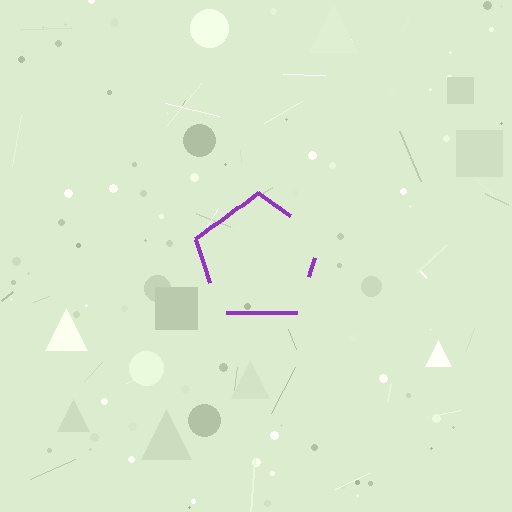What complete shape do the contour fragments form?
The contour fragments form a pentagon.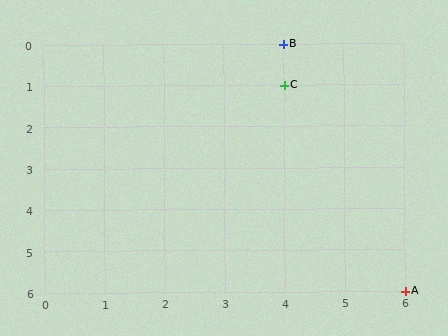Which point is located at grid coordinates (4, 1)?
Point C is at (4, 1).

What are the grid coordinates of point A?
Point A is at grid coordinates (6, 6).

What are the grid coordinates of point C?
Point C is at grid coordinates (4, 1).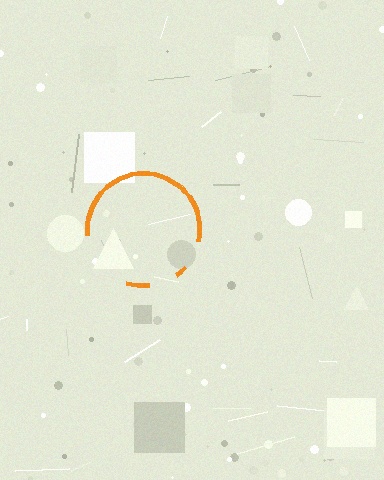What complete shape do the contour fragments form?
The contour fragments form a circle.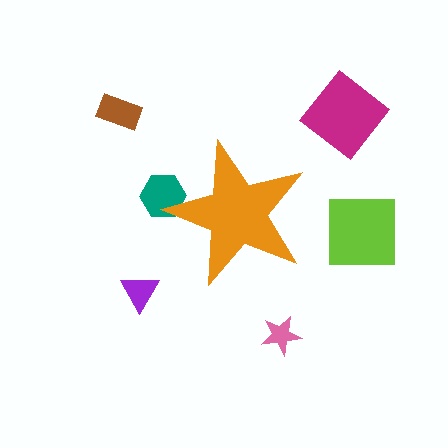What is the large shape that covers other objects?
An orange star.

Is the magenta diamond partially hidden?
No, the magenta diamond is fully visible.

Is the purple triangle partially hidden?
No, the purple triangle is fully visible.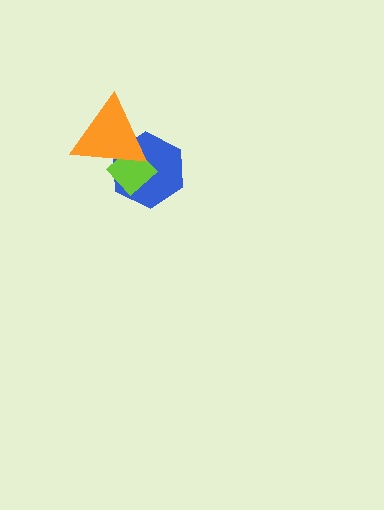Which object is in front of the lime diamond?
The orange triangle is in front of the lime diamond.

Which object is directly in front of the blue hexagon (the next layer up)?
The lime diamond is directly in front of the blue hexagon.